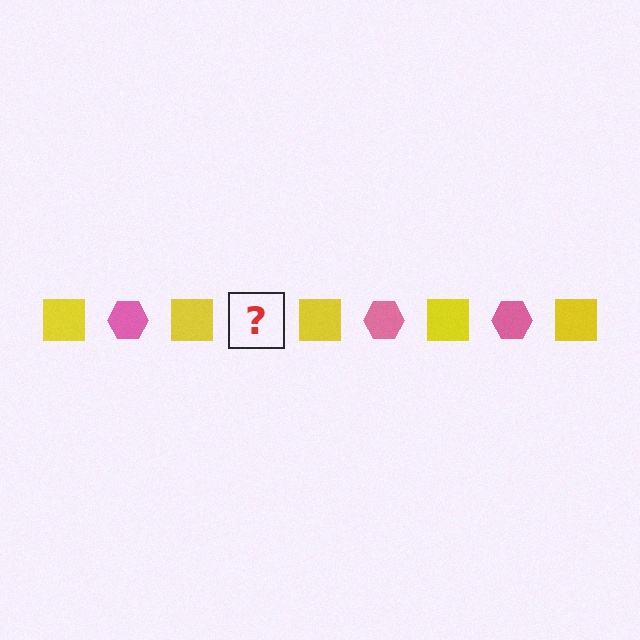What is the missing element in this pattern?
The missing element is a pink hexagon.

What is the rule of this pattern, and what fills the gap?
The rule is that the pattern alternates between yellow square and pink hexagon. The gap should be filled with a pink hexagon.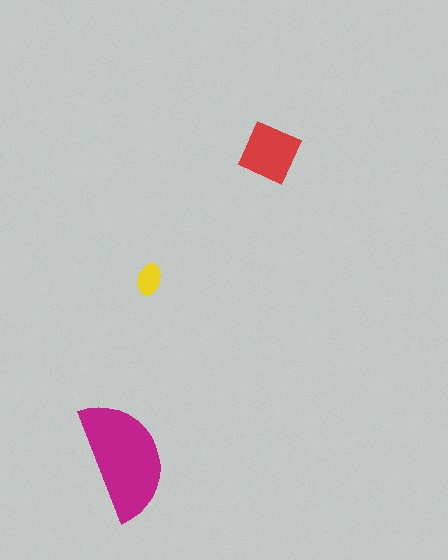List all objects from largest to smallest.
The magenta semicircle, the red diamond, the yellow ellipse.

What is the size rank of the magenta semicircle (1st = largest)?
1st.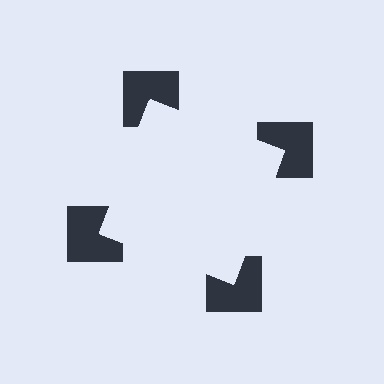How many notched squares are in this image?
There are 4 — one at each vertex of the illusory square.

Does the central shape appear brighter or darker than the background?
It typically appears slightly brighter than the background, even though no actual brightness change is drawn.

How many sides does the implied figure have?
4 sides.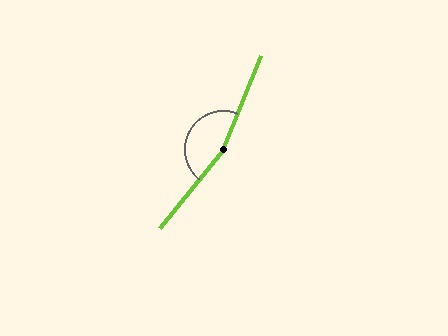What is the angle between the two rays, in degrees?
Approximately 163 degrees.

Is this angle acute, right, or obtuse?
It is obtuse.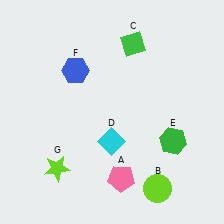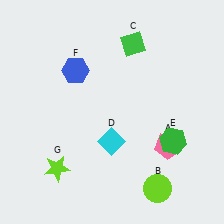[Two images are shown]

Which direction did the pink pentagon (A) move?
The pink pentagon (A) moved right.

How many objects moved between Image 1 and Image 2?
1 object moved between the two images.